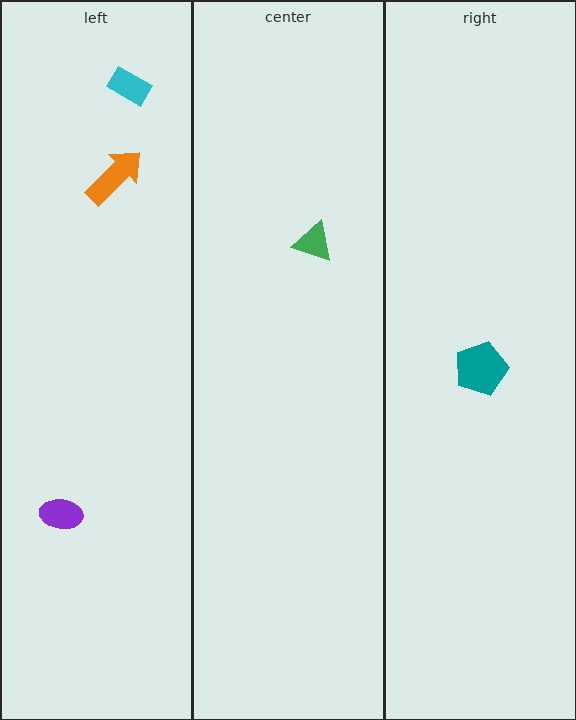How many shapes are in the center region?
1.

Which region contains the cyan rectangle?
The left region.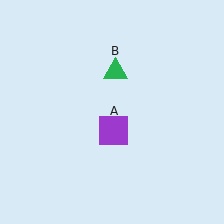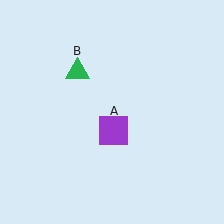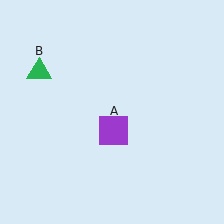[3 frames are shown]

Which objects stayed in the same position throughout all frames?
Purple square (object A) remained stationary.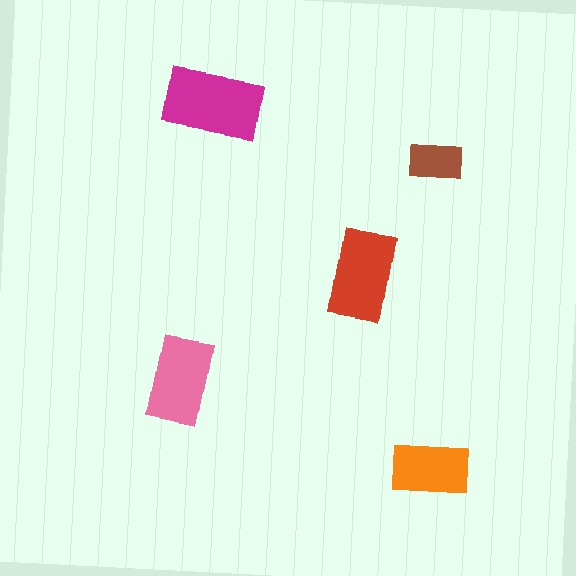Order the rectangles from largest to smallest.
the magenta one, the red one, the pink one, the orange one, the brown one.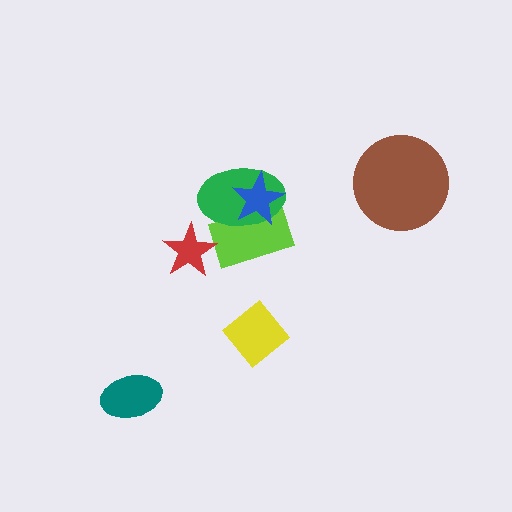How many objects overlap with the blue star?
2 objects overlap with the blue star.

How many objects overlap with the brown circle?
0 objects overlap with the brown circle.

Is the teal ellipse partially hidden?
No, no other shape covers it.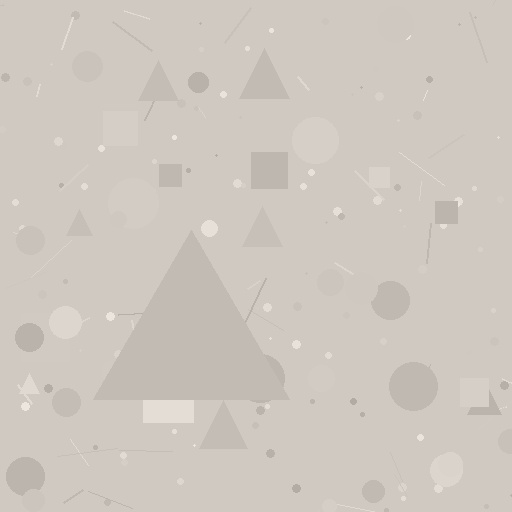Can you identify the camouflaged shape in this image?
The camouflaged shape is a triangle.